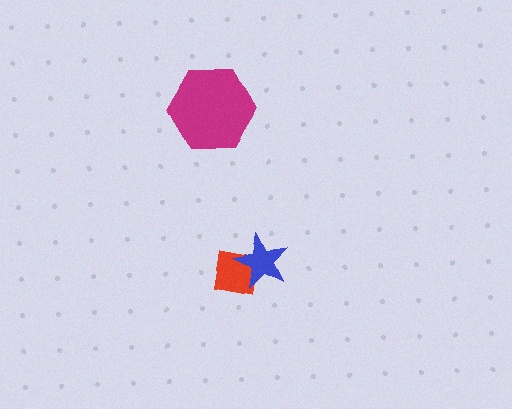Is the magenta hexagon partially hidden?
No, no other shape covers it.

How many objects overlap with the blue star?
1 object overlaps with the blue star.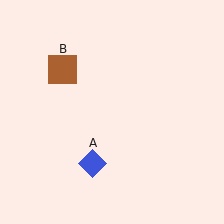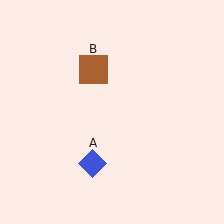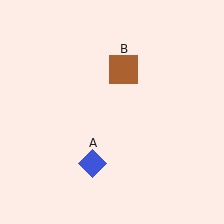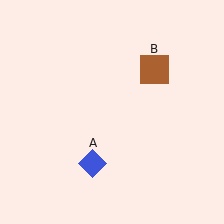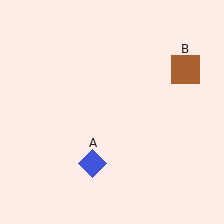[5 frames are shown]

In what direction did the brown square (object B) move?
The brown square (object B) moved right.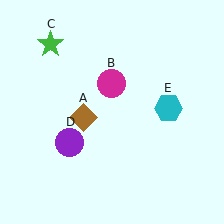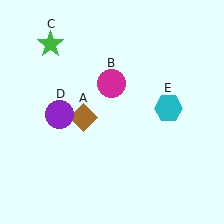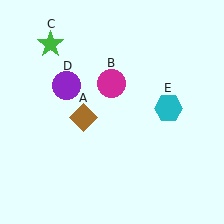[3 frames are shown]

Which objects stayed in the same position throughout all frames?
Brown diamond (object A) and magenta circle (object B) and green star (object C) and cyan hexagon (object E) remained stationary.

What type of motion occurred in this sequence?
The purple circle (object D) rotated clockwise around the center of the scene.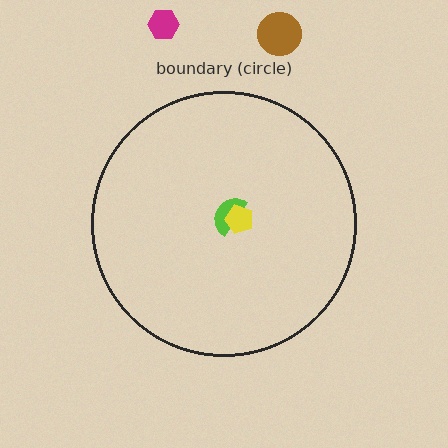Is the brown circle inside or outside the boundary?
Outside.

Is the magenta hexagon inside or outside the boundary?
Outside.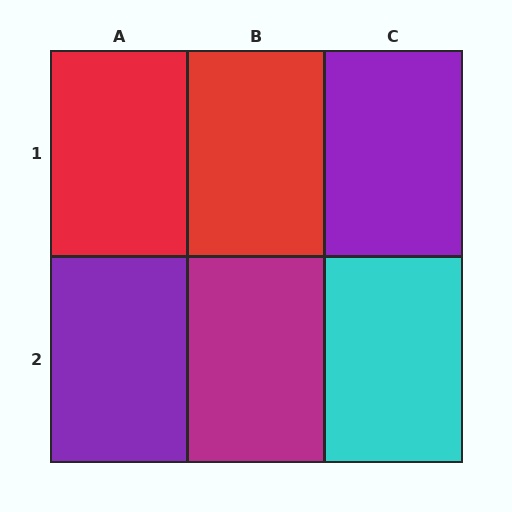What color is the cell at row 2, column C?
Cyan.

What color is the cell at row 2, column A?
Purple.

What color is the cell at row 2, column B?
Magenta.